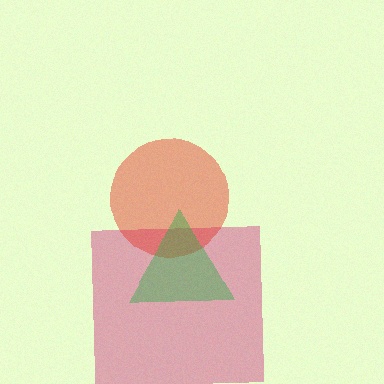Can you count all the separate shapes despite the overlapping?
Yes, there are 3 separate shapes.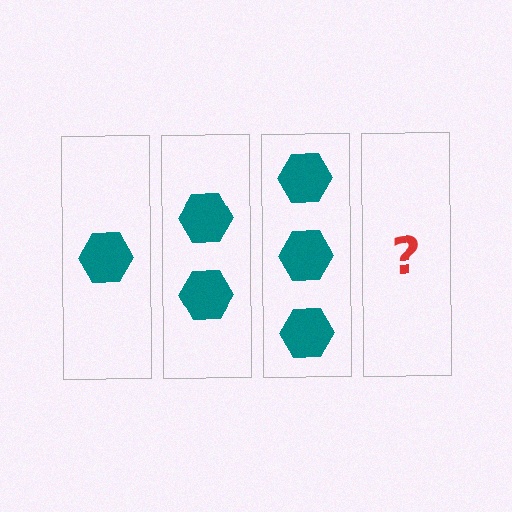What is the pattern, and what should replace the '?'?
The pattern is that each step adds one more hexagon. The '?' should be 4 hexagons.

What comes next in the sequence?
The next element should be 4 hexagons.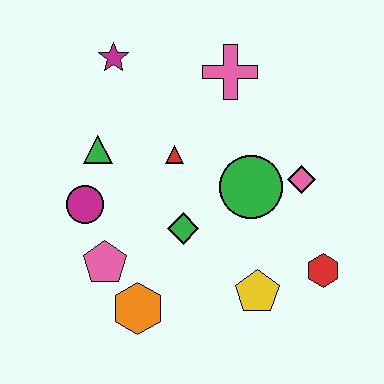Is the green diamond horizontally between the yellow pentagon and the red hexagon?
No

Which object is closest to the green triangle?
The magenta circle is closest to the green triangle.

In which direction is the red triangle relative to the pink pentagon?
The red triangle is above the pink pentagon.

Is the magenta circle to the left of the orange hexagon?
Yes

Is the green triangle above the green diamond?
Yes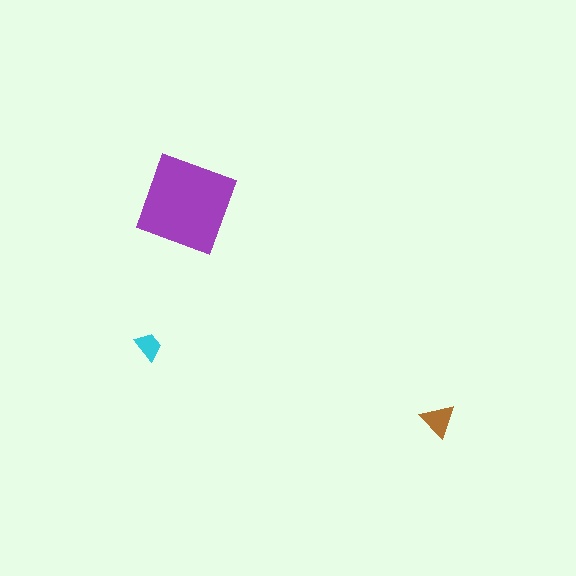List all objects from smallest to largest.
The cyan trapezoid, the brown triangle, the purple diamond.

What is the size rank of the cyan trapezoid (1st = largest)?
3rd.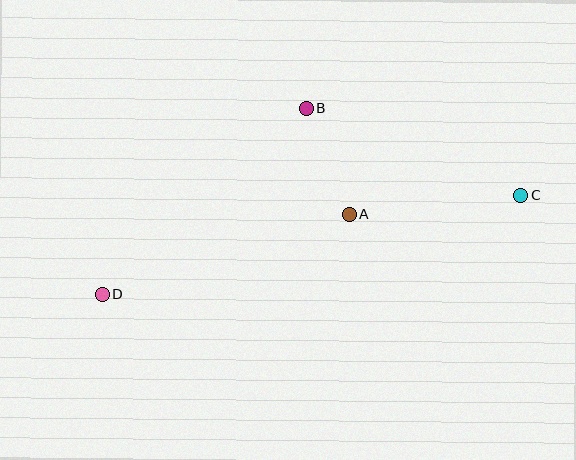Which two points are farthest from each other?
Points C and D are farthest from each other.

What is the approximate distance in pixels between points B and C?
The distance between B and C is approximately 232 pixels.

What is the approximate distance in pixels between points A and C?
The distance between A and C is approximately 173 pixels.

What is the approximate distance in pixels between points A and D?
The distance between A and D is approximately 259 pixels.